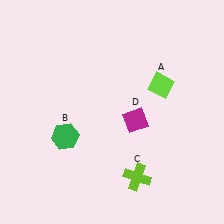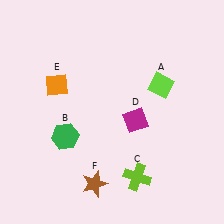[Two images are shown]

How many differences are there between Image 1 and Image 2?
There are 2 differences between the two images.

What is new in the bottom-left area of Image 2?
A brown star (F) was added in the bottom-left area of Image 2.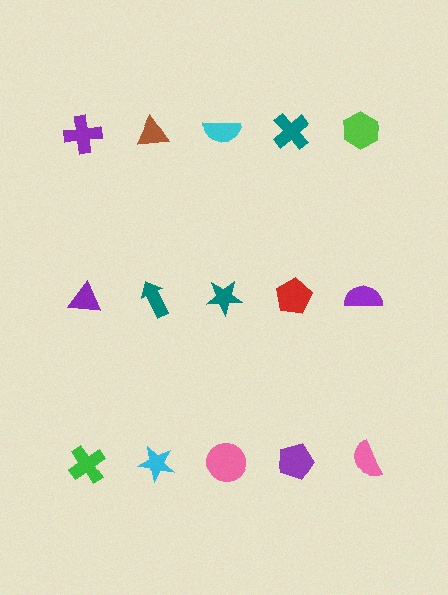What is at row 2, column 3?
A teal star.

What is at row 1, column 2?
A brown triangle.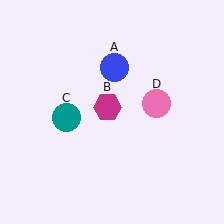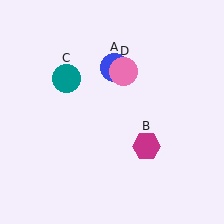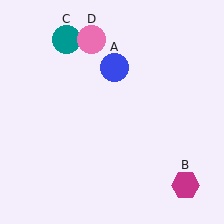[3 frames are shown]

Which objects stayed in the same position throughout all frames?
Blue circle (object A) remained stationary.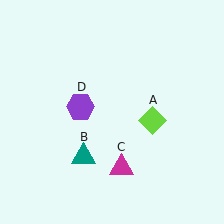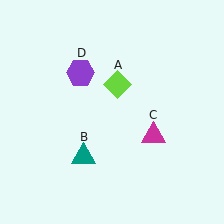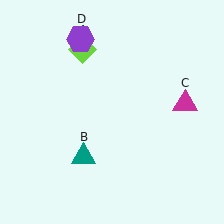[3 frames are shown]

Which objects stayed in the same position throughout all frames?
Teal triangle (object B) remained stationary.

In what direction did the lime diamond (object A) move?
The lime diamond (object A) moved up and to the left.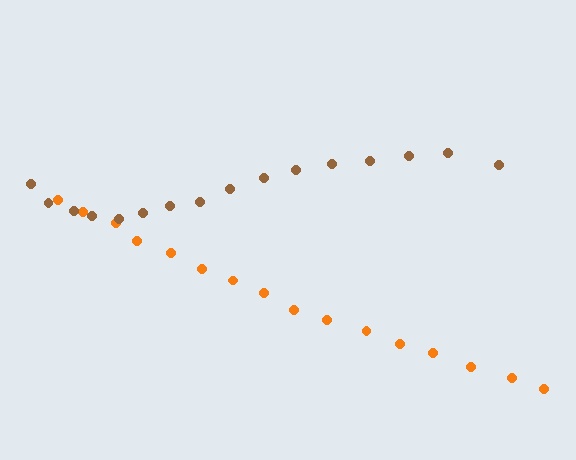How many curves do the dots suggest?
There are 2 distinct paths.